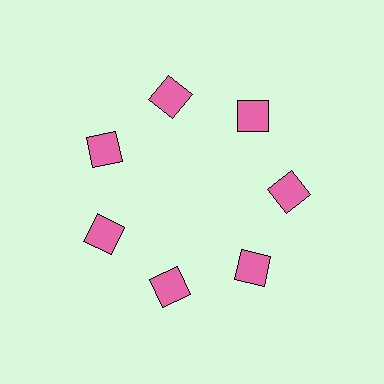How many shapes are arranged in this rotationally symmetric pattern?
There are 7 shapes, arranged in 7 groups of 1.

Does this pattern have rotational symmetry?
Yes, this pattern has 7-fold rotational symmetry. It looks the same after rotating 51 degrees around the center.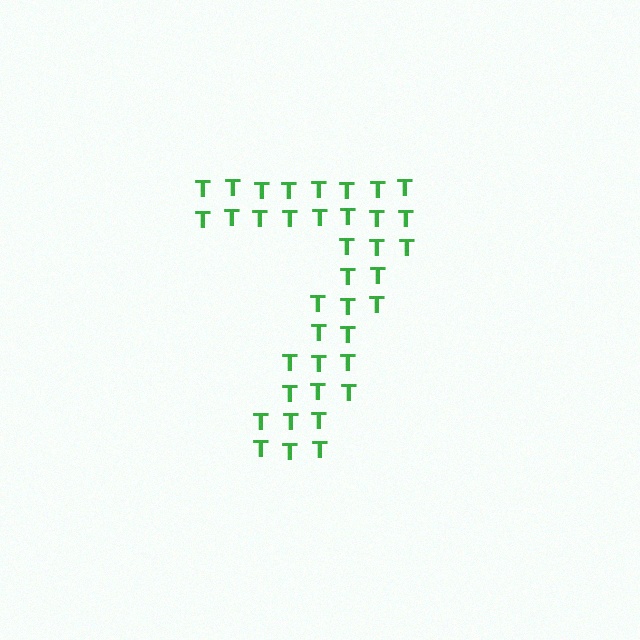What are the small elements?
The small elements are letter T's.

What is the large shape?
The large shape is the digit 7.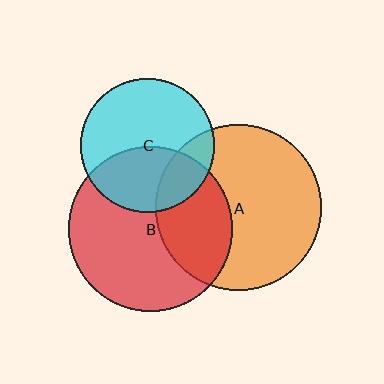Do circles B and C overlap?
Yes.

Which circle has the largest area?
Circle A (orange).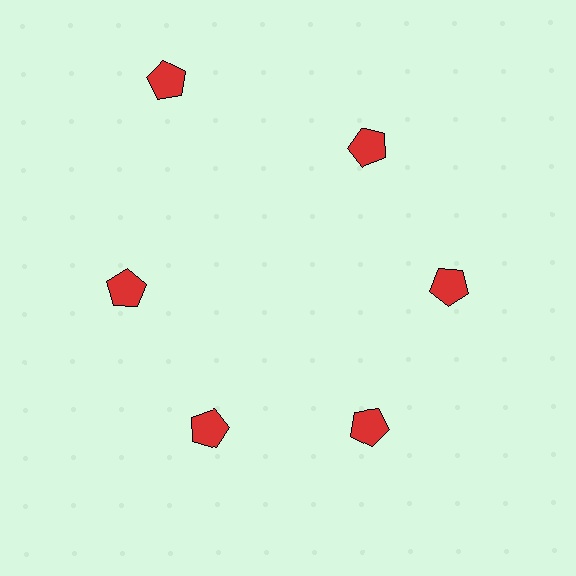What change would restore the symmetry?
The symmetry would be restored by moving it inward, back onto the ring so that all 6 pentagons sit at equal angles and equal distance from the center.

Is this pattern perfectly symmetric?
No. The 6 red pentagons are arranged in a ring, but one element near the 11 o'clock position is pushed outward from the center, breaking the 6-fold rotational symmetry.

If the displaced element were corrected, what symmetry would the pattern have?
It would have 6-fold rotational symmetry — the pattern would map onto itself every 60 degrees.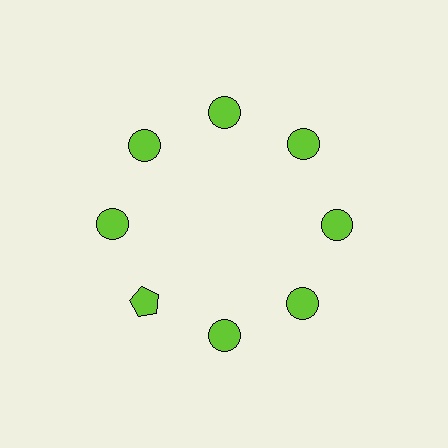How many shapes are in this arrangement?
There are 8 shapes arranged in a ring pattern.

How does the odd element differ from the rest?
It has a different shape: pentagon instead of circle.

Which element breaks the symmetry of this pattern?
The lime pentagon at roughly the 8 o'clock position breaks the symmetry. All other shapes are lime circles.